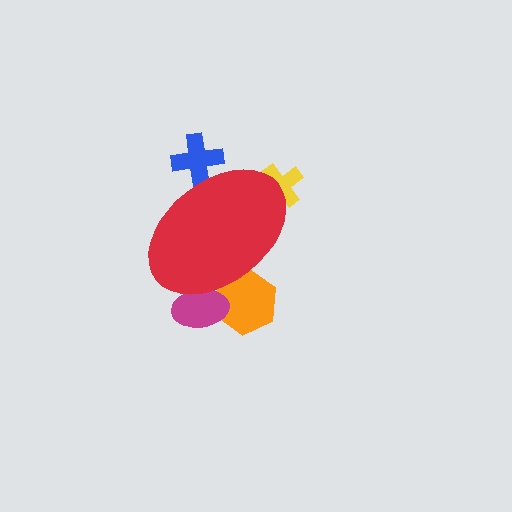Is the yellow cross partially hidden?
Yes, the yellow cross is partially hidden behind the red ellipse.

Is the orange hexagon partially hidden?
Yes, the orange hexagon is partially hidden behind the red ellipse.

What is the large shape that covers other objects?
A red ellipse.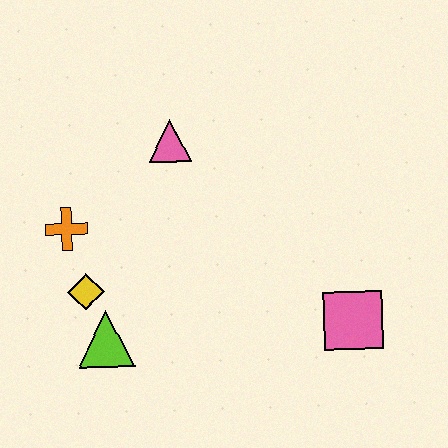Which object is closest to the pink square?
The lime triangle is closest to the pink square.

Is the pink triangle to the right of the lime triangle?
Yes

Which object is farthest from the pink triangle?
The pink square is farthest from the pink triangle.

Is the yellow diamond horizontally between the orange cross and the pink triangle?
Yes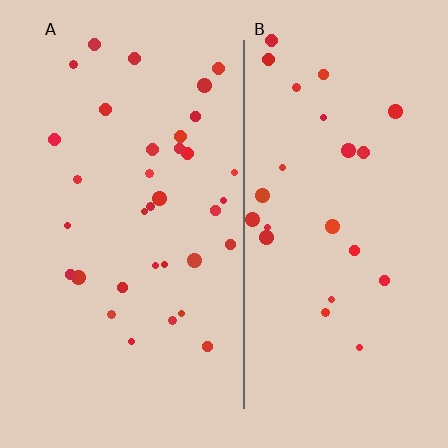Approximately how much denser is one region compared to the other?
Approximately 1.4× — region A over region B.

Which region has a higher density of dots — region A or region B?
A (the left).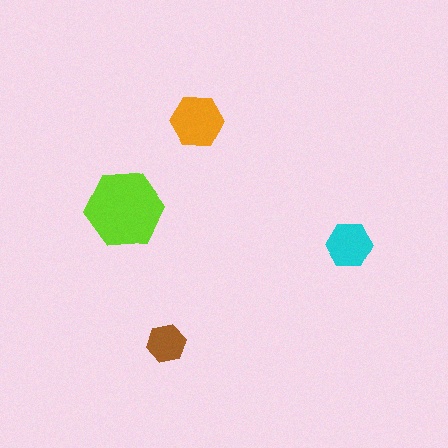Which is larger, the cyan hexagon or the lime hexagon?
The lime one.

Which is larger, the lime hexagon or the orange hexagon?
The lime one.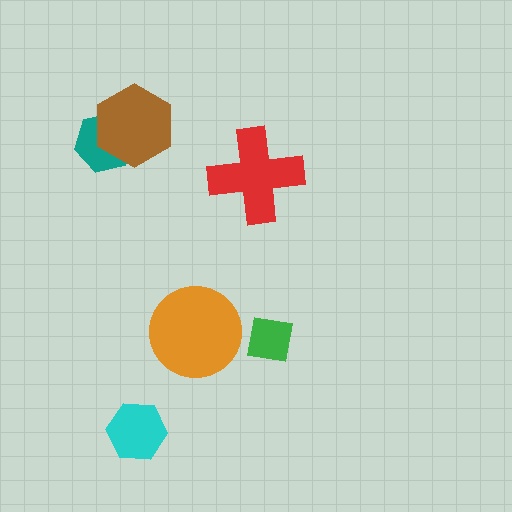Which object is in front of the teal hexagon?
The brown hexagon is in front of the teal hexagon.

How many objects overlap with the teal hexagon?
1 object overlaps with the teal hexagon.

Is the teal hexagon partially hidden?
Yes, it is partially covered by another shape.